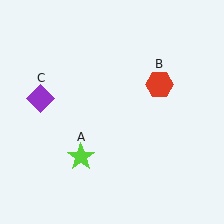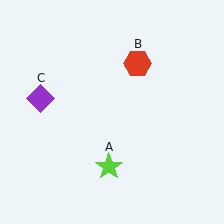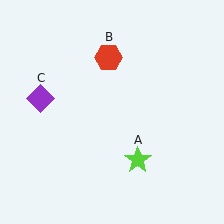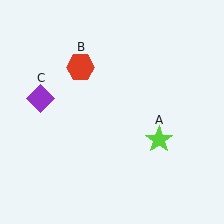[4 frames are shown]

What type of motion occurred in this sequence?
The lime star (object A), red hexagon (object B) rotated counterclockwise around the center of the scene.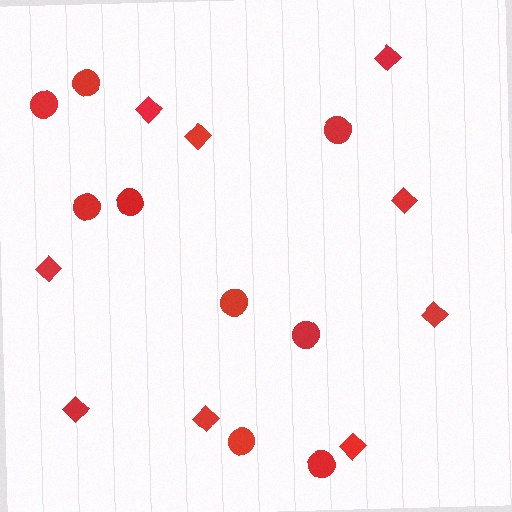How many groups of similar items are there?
There are 2 groups: one group of diamonds (9) and one group of circles (9).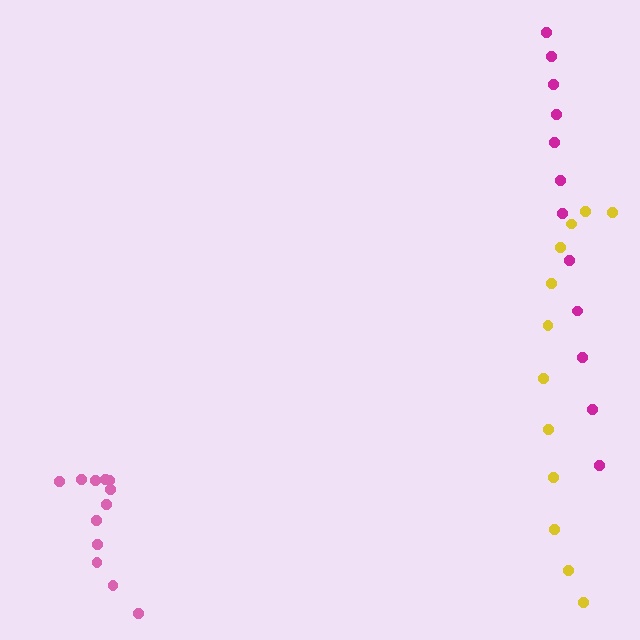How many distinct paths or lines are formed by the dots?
There are 3 distinct paths.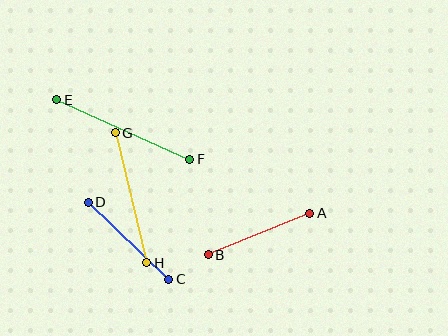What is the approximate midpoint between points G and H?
The midpoint is at approximately (131, 198) pixels.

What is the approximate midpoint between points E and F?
The midpoint is at approximately (123, 130) pixels.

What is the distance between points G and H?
The distance is approximately 134 pixels.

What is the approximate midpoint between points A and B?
The midpoint is at approximately (259, 234) pixels.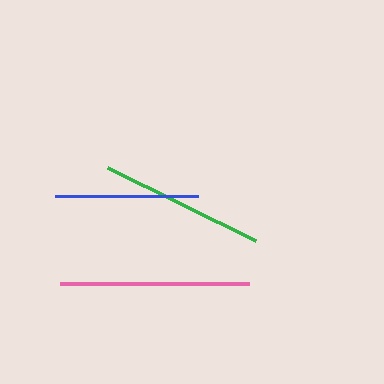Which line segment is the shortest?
The blue line is the shortest at approximately 143 pixels.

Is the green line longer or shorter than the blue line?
The green line is longer than the blue line.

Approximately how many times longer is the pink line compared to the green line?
The pink line is approximately 1.1 times the length of the green line.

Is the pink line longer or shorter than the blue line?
The pink line is longer than the blue line.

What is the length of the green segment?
The green segment is approximately 165 pixels long.